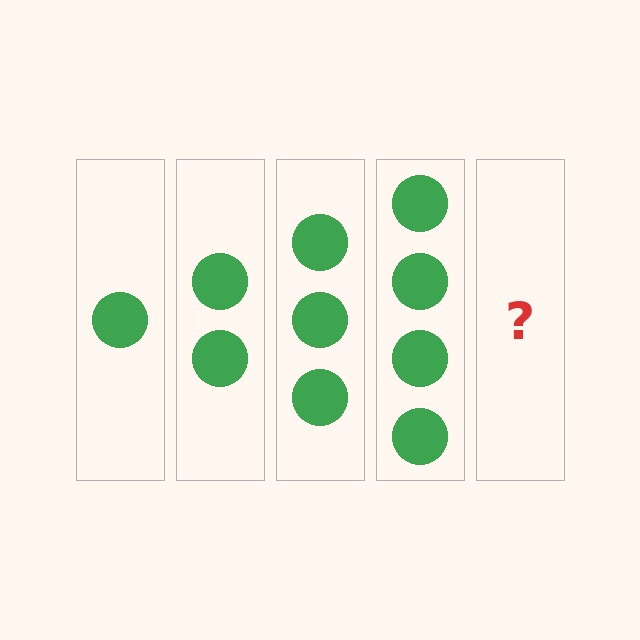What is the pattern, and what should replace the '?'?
The pattern is that each step adds one more circle. The '?' should be 5 circles.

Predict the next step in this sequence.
The next step is 5 circles.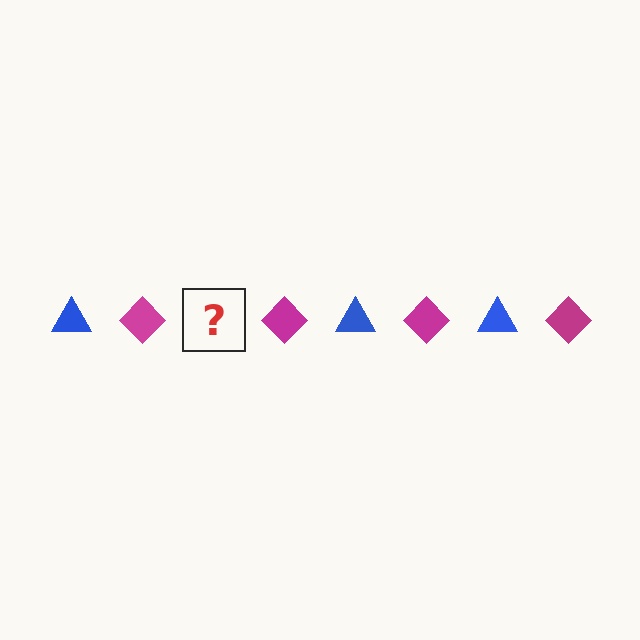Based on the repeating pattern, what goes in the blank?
The blank should be a blue triangle.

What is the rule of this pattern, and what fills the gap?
The rule is that the pattern alternates between blue triangle and magenta diamond. The gap should be filled with a blue triangle.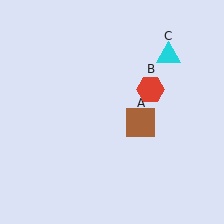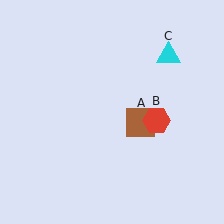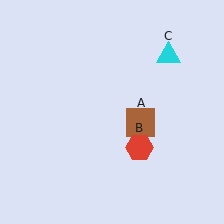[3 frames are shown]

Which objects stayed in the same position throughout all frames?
Brown square (object A) and cyan triangle (object C) remained stationary.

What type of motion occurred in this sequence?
The red hexagon (object B) rotated clockwise around the center of the scene.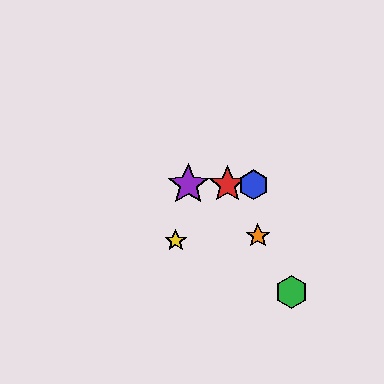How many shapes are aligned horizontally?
3 shapes (the red star, the blue hexagon, the purple star) are aligned horizontally.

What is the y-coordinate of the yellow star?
The yellow star is at y≈241.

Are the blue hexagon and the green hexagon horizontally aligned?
No, the blue hexagon is at y≈185 and the green hexagon is at y≈292.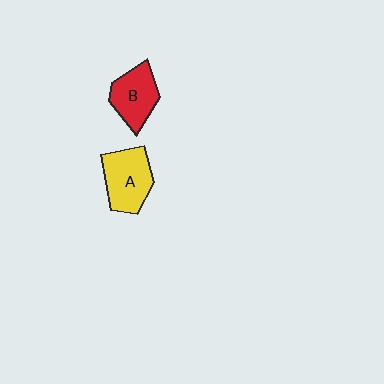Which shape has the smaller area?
Shape B (red).